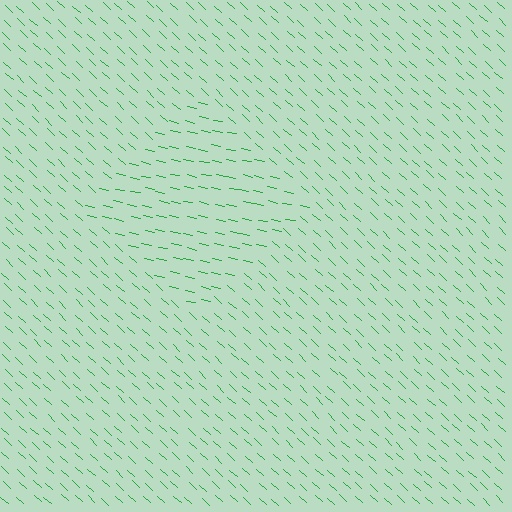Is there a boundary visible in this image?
Yes, there is a texture boundary formed by a change in line orientation.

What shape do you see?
I see a diamond.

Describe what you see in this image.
The image is filled with small green line segments. A diamond region in the image has lines oriented differently from the surrounding lines, creating a visible texture boundary.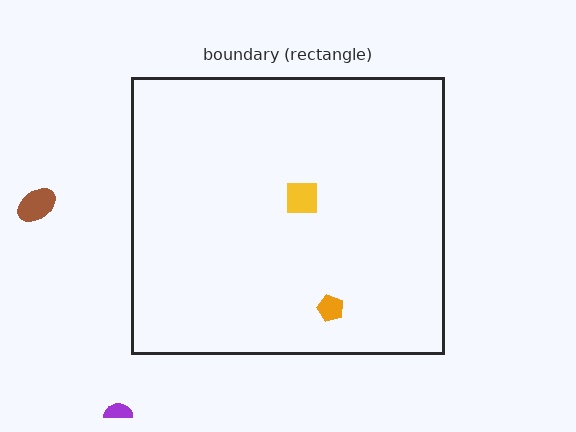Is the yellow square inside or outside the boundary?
Inside.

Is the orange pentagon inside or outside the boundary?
Inside.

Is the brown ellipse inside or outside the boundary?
Outside.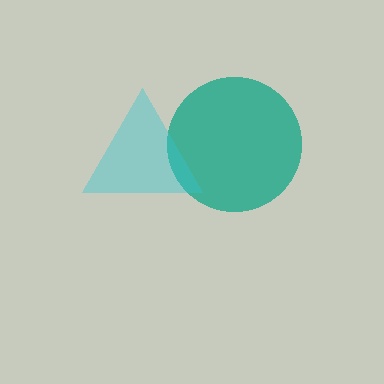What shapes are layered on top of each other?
The layered shapes are: a teal circle, a cyan triangle.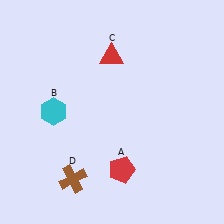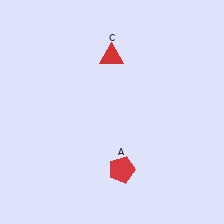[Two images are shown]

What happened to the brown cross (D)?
The brown cross (D) was removed in Image 2. It was in the bottom-left area of Image 1.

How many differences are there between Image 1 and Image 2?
There are 2 differences between the two images.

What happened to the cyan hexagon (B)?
The cyan hexagon (B) was removed in Image 2. It was in the top-left area of Image 1.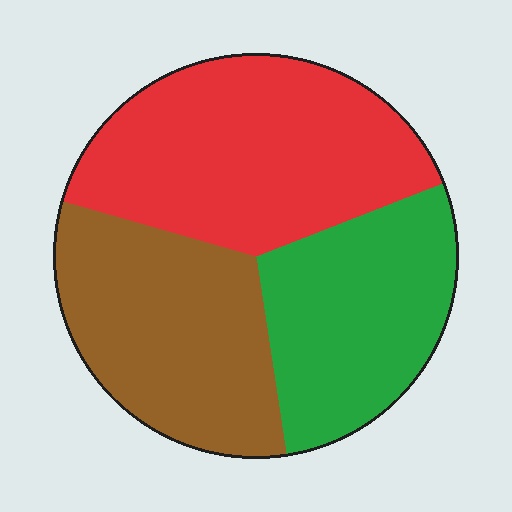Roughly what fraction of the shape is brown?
Brown covers 32% of the shape.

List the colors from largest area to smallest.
From largest to smallest: red, brown, green.